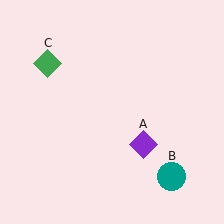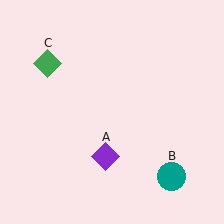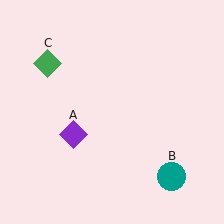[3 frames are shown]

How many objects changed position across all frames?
1 object changed position: purple diamond (object A).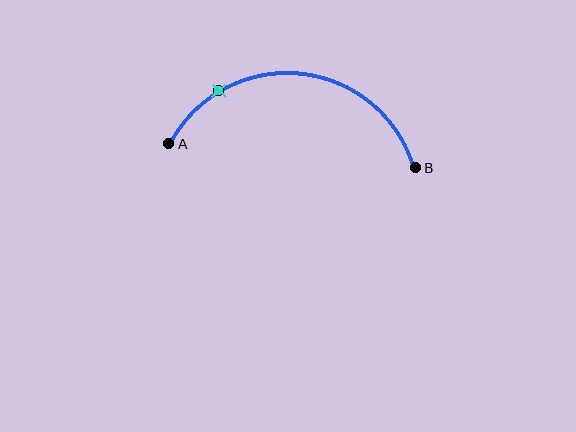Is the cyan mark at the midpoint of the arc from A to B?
No. The cyan mark lies on the arc but is closer to endpoint A. The arc midpoint would be at the point on the curve equidistant along the arc from both A and B.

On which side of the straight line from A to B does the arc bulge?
The arc bulges above the straight line connecting A and B.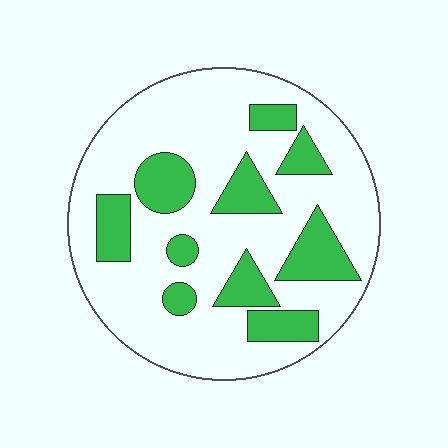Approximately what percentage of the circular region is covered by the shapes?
Approximately 25%.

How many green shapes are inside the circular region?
10.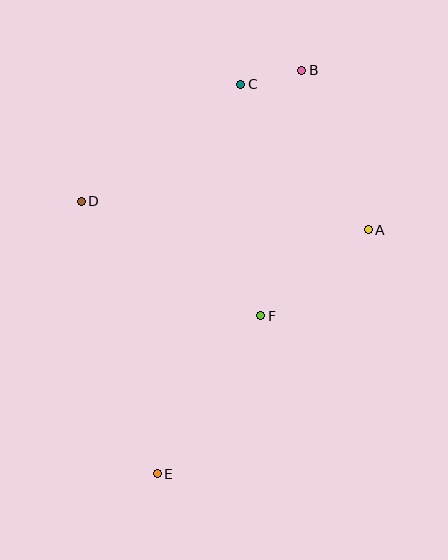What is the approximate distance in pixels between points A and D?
The distance between A and D is approximately 288 pixels.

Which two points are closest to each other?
Points B and C are closest to each other.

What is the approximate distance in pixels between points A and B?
The distance between A and B is approximately 173 pixels.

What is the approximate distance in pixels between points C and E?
The distance between C and E is approximately 398 pixels.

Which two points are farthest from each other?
Points B and E are farthest from each other.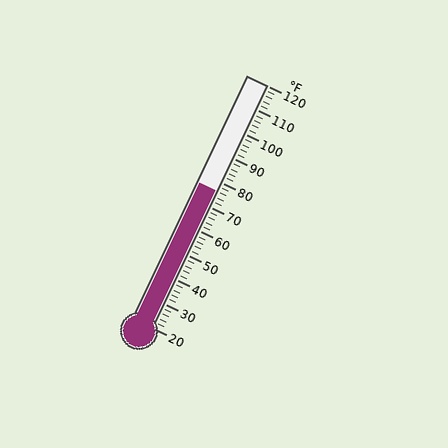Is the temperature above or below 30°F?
The temperature is above 30°F.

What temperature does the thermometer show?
The thermometer shows approximately 76°F.